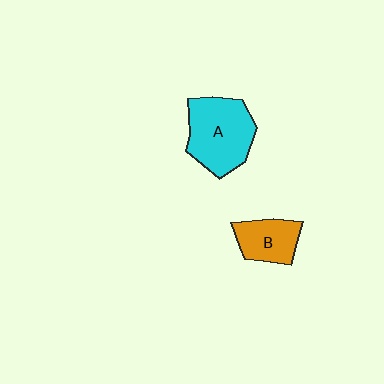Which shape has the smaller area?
Shape B (orange).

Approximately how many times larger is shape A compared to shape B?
Approximately 1.7 times.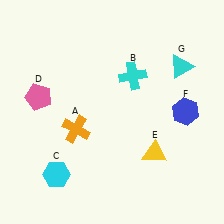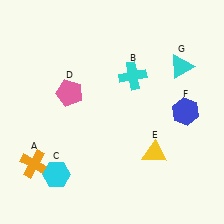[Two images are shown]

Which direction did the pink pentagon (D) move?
The pink pentagon (D) moved right.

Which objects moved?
The objects that moved are: the orange cross (A), the pink pentagon (D).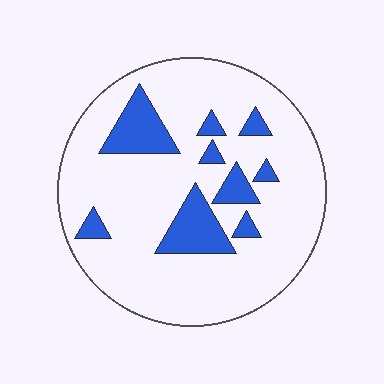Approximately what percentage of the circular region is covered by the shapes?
Approximately 15%.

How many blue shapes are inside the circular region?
9.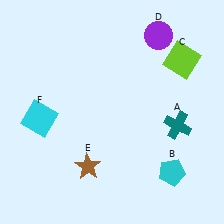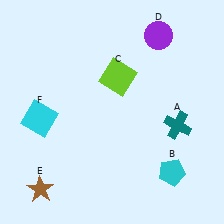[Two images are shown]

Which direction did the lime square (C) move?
The lime square (C) moved left.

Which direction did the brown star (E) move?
The brown star (E) moved left.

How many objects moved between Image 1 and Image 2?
2 objects moved between the two images.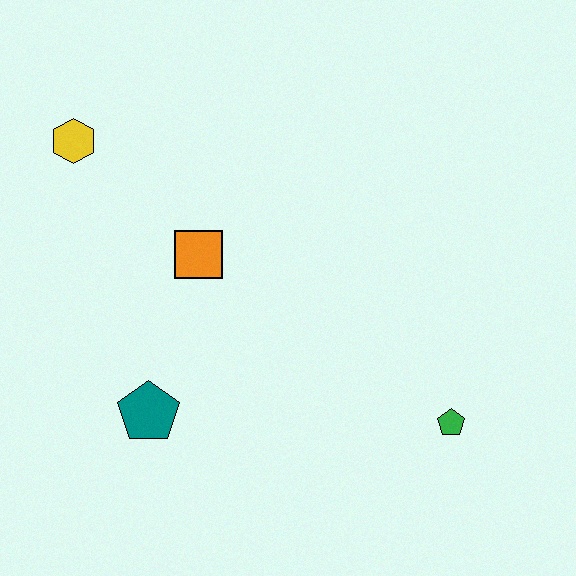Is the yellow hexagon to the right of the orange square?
No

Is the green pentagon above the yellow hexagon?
No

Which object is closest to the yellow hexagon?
The orange square is closest to the yellow hexagon.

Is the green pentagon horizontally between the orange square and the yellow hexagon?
No